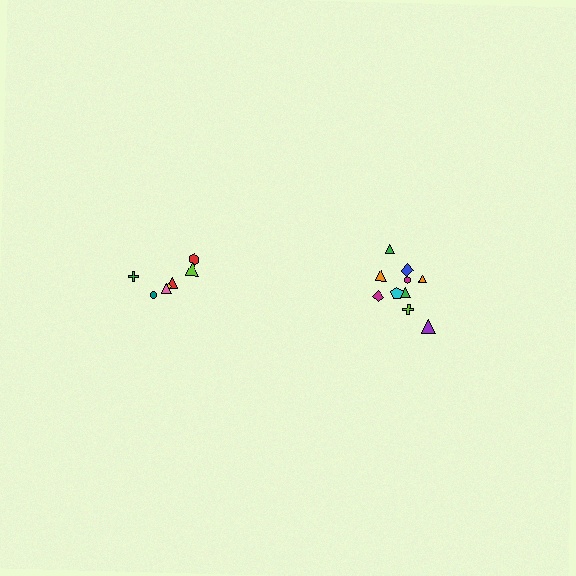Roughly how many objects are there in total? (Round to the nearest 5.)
Roughly 15 objects in total.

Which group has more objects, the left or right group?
The right group.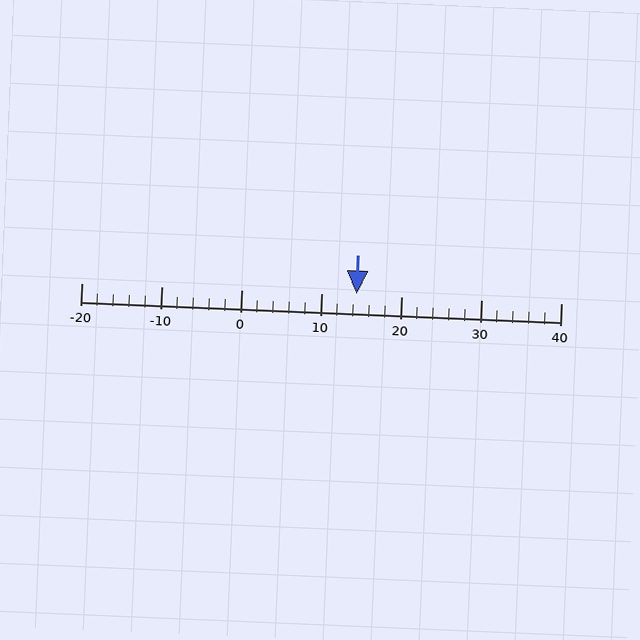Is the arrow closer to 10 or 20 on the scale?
The arrow is closer to 10.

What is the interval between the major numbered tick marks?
The major tick marks are spaced 10 units apart.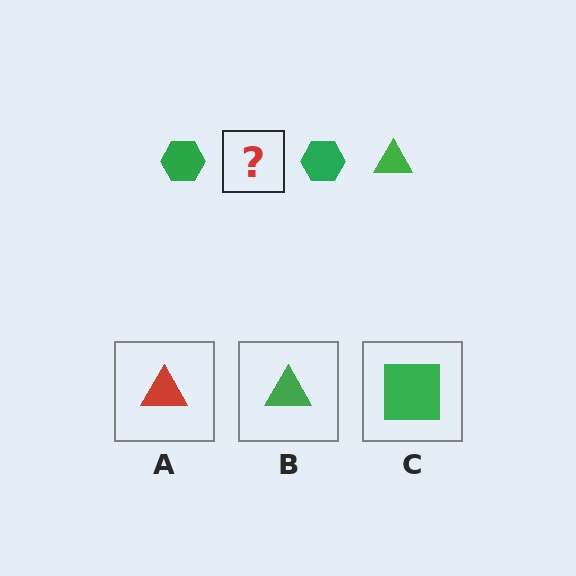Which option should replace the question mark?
Option B.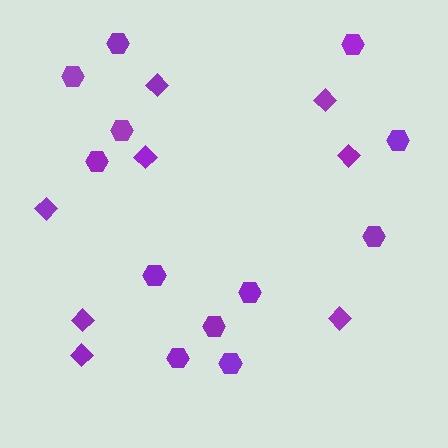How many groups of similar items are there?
There are 2 groups: one group of diamonds (8) and one group of hexagons (12).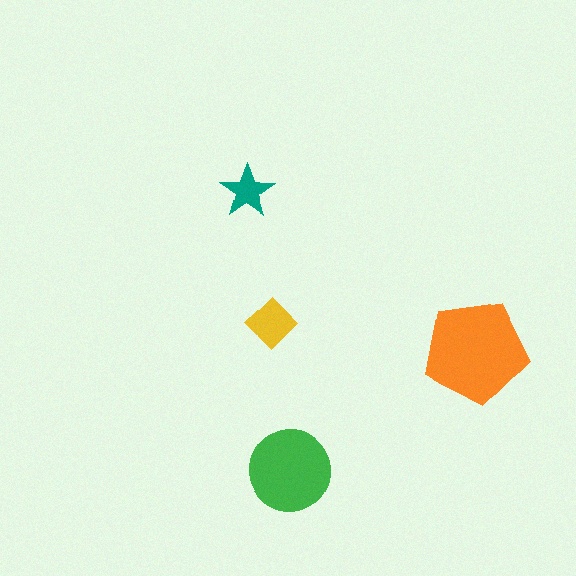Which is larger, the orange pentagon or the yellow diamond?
The orange pentagon.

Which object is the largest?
The orange pentagon.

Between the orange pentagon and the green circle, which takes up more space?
The orange pentagon.